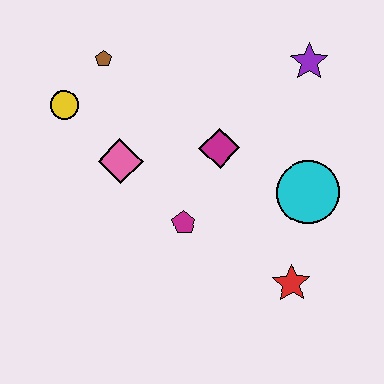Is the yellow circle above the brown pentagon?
No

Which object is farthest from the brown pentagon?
The red star is farthest from the brown pentagon.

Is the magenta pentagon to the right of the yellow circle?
Yes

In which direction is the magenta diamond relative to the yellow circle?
The magenta diamond is to the right of the yellow circle.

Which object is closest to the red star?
The cyan circle is closest to the red star.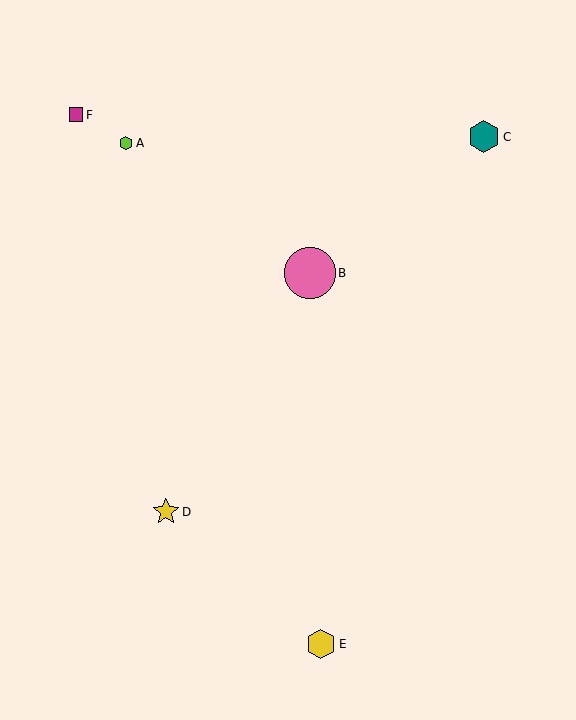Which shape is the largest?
The pink circle (labeled B) is the largest.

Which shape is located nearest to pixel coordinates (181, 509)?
The yellow star (labeled D) at (166, 512) is nearest to that location.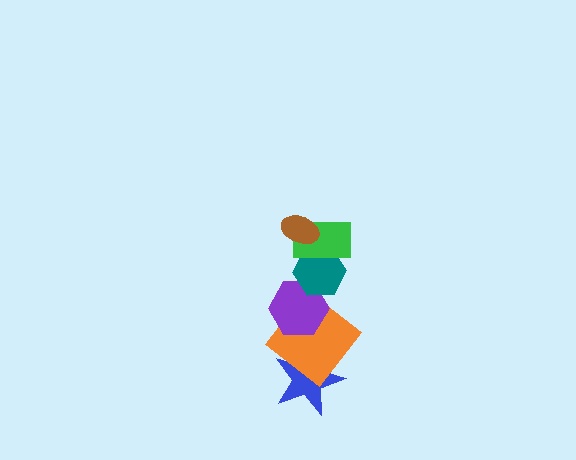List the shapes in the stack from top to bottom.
From top to bottom: the brown ellipse, the green rectangle, the teal hexagon, the purple hexagon, the orange diamond, the blue star.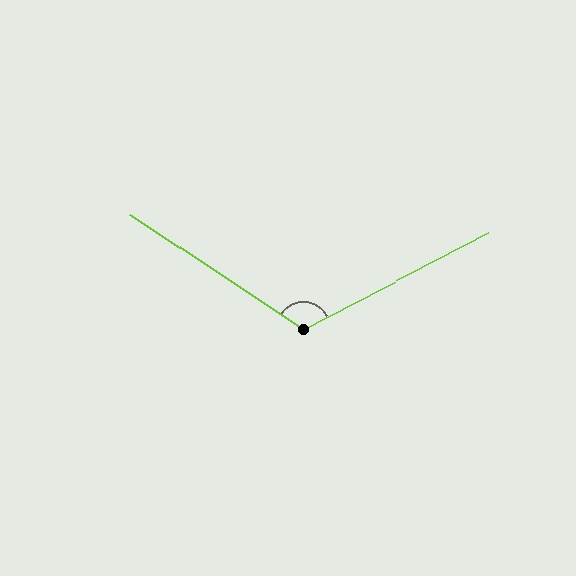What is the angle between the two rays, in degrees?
Approximately 119 degrees.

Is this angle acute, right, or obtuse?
It is obtuse.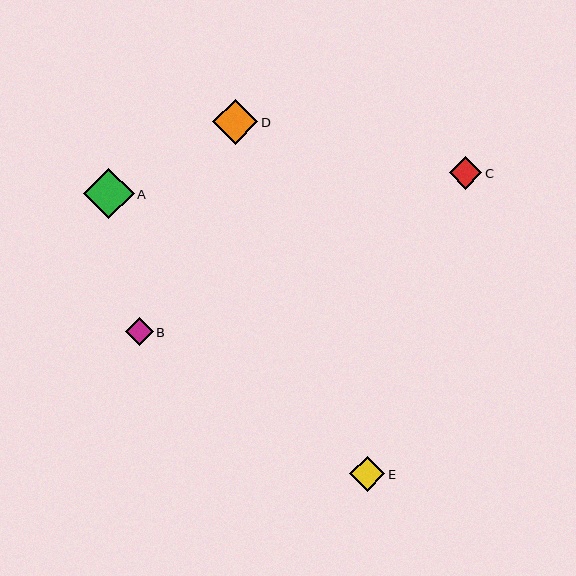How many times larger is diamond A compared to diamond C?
Diamond A is approximately 1.5 times the size of diamond C.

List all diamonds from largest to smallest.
From largest to smallest: A, D, E, C, B.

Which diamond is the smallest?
Diamond B is the smallest with a size of approximately 28 pixels.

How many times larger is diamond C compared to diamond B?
Diamond C is approximately 1.2 times the size of diamond B.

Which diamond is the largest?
Diamond A is the largest with a size of approximately 50 pixels.